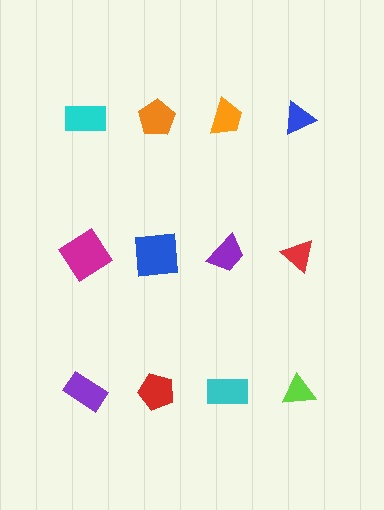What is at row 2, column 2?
A blue square.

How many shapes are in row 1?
4 shapes.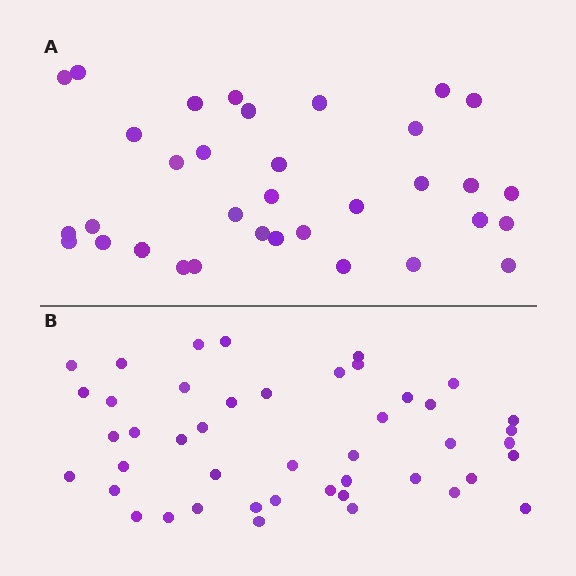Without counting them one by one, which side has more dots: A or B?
Region B (the bottom region) has more dots.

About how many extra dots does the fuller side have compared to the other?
Region B has roughly 12 or so more dots than region A.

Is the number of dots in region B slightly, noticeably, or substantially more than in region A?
Region B has noticeably more, but not dramatically so. The ratio is roughly 1.3 to 1.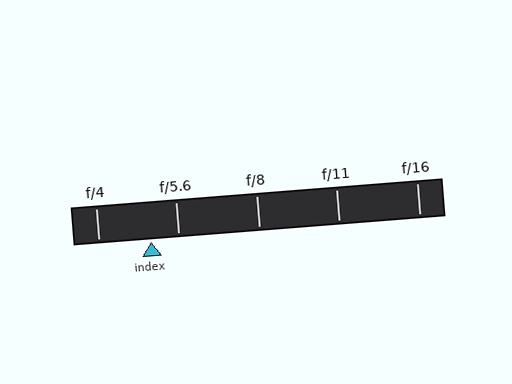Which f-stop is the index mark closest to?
The index mark is closest to f/5.6.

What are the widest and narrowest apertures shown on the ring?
The widest aperture shown is f/4 and the narrowest is f/16.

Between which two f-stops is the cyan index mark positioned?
The index mark is between f/4 and f/5.6.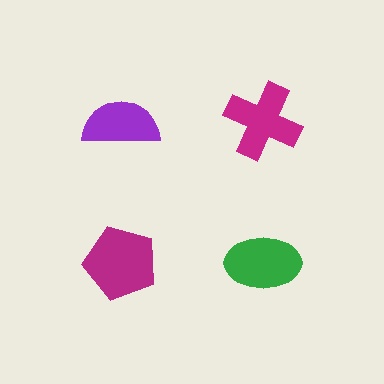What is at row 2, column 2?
A green ellipse.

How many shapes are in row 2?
2 shapes.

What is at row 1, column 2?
A magenta cross.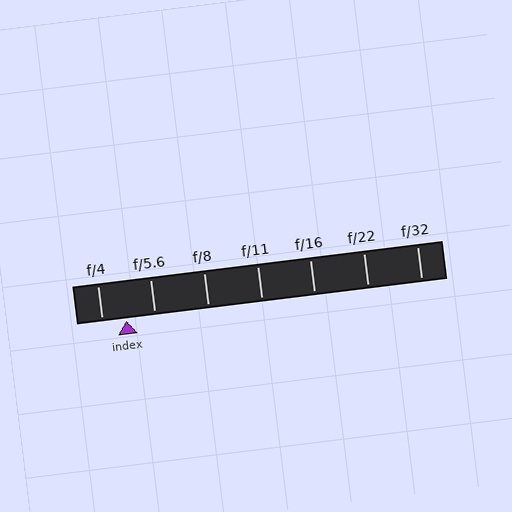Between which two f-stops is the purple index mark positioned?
The index mark is between f/4 and f/5.6.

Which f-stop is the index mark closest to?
The index mark is closest to f/4.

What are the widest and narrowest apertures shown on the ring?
The widest aperture shown is f/4 and the narrowest is f/32.